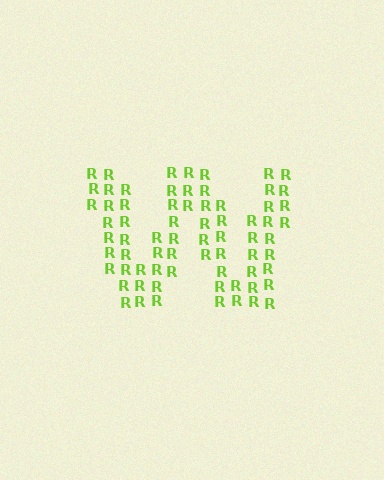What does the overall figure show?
The overall figure shows the letter W.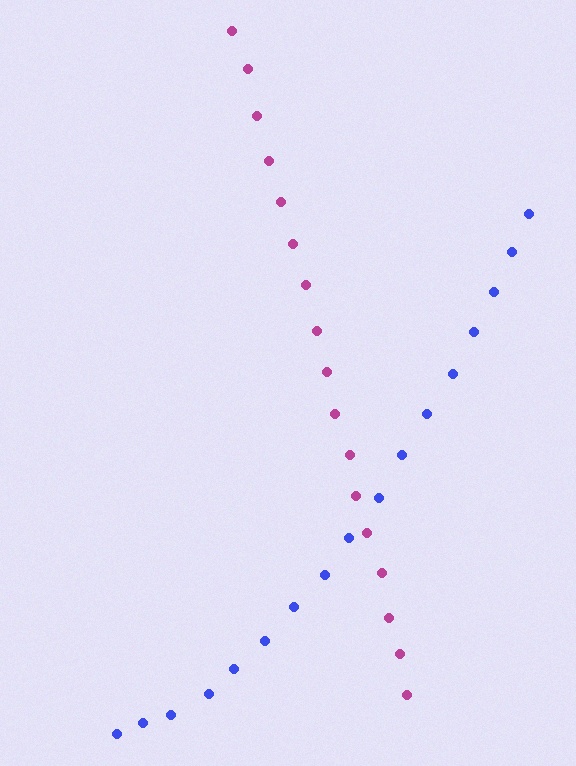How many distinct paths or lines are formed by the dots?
There are 2 distinct paths.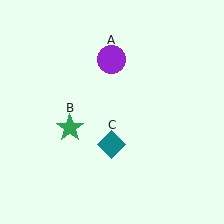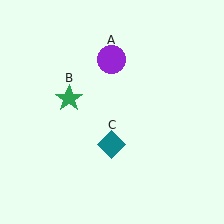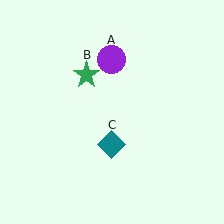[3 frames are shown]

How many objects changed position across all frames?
1 object changed position: green star (object B).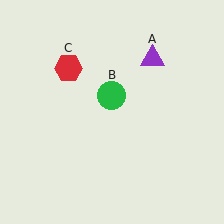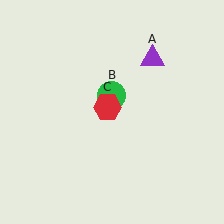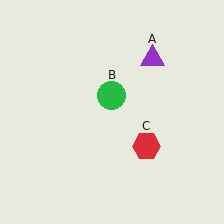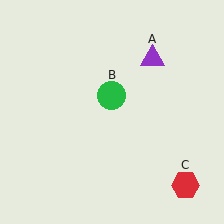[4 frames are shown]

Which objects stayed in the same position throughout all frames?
Purple triangle (object A) and green circle (object B) remained stationary.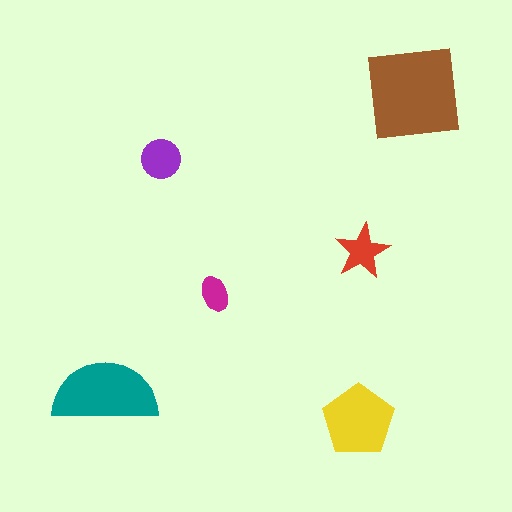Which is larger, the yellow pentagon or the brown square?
The brown square.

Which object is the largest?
The brown square.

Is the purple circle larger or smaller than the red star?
Larger.